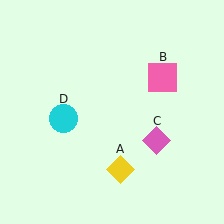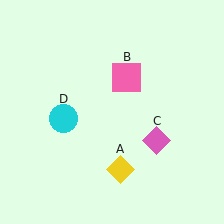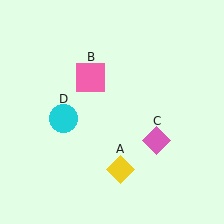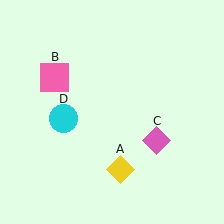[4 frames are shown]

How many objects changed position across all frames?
1 object changed position: pink square (object B).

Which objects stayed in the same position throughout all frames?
Yellow diamond (object A) and pink diamond (object C) and cyan circle (object D) remained stationary.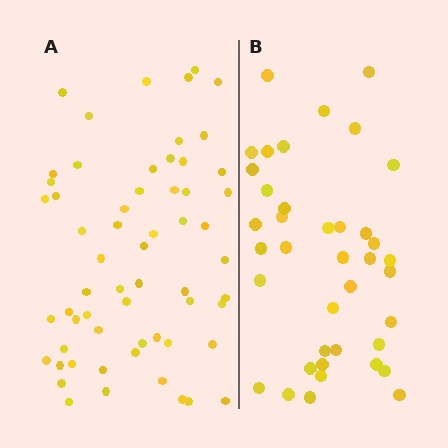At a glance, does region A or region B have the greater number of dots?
Region A (the left region) has more dots.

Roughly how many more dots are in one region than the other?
Region A has approximately 20 more dots than region B.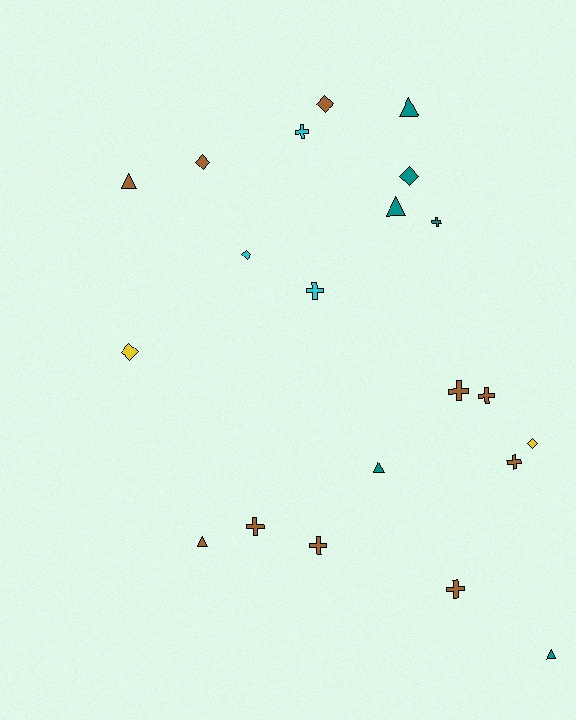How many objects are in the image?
There are 21 objects.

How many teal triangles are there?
There are 4 teal triangles.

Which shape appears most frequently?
Cross, with 9 objects.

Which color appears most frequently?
Brown, with 10 objects.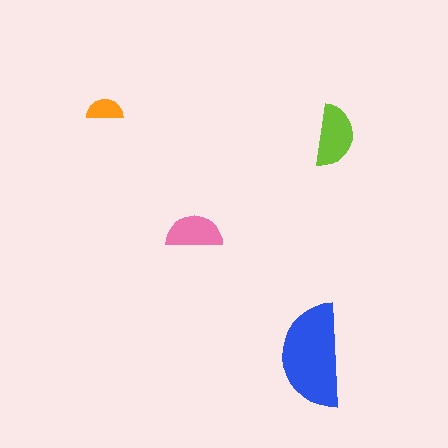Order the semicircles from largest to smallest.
the blue one, the lime one, the pink one, the orange one.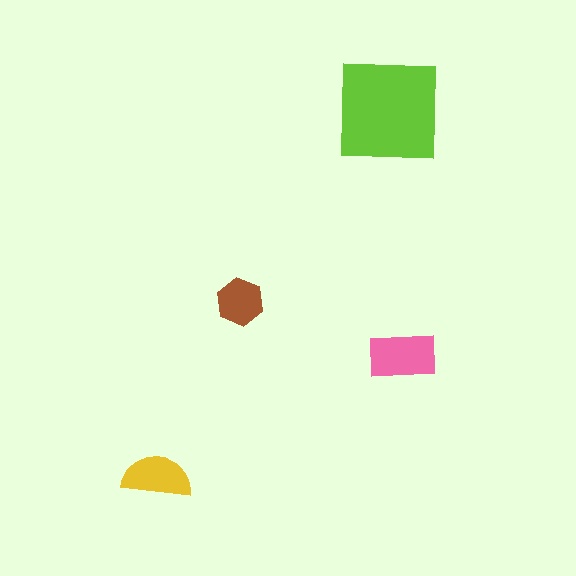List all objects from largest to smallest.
The lime square, the pink rectangle, the yellow semicircle, the brown hexagon.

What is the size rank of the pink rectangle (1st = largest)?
2nd.